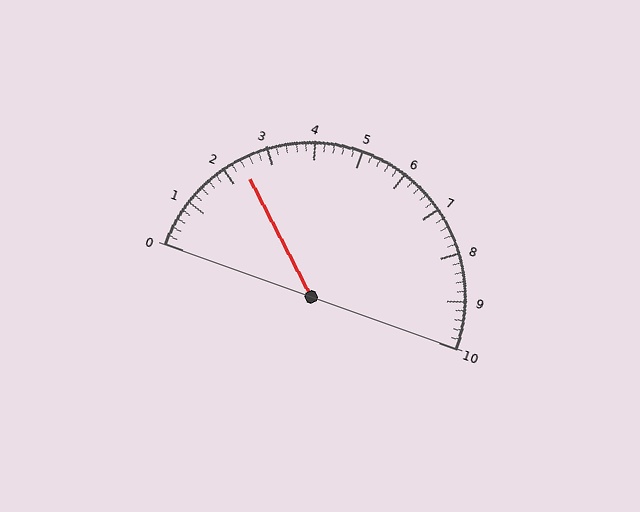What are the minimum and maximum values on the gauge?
The gauge ranges from 0 to 10.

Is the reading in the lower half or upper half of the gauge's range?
The reading is in the lower half of the range (0 to 10).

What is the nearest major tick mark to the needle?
The nearest major tick mark is 2.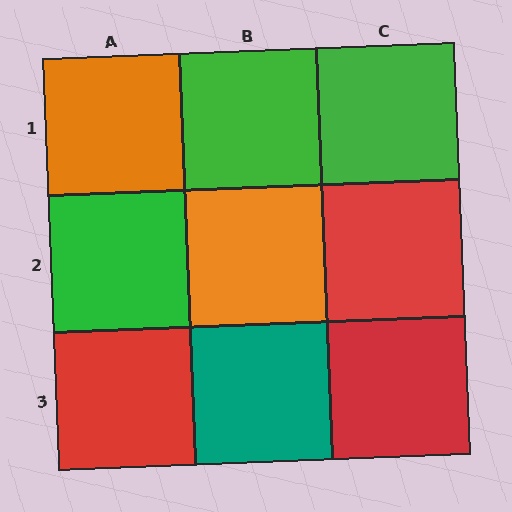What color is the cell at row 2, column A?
Green.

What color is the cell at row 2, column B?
Orange.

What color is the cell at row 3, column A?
Red.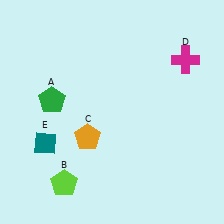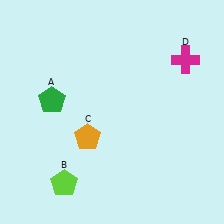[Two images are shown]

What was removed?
The teal diamond (E) was removed in Image 2.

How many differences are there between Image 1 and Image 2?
There is 1 difference between the two images.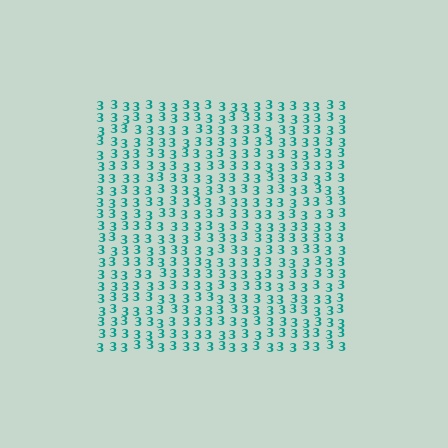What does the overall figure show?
The overall figure shows a square.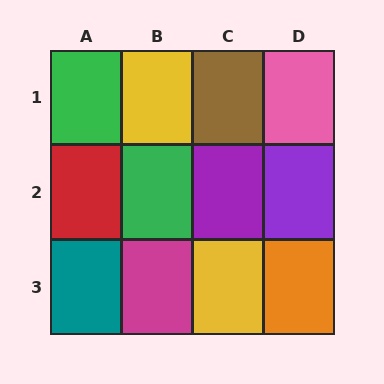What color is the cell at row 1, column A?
Green.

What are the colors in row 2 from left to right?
Red, green, purple, purple.